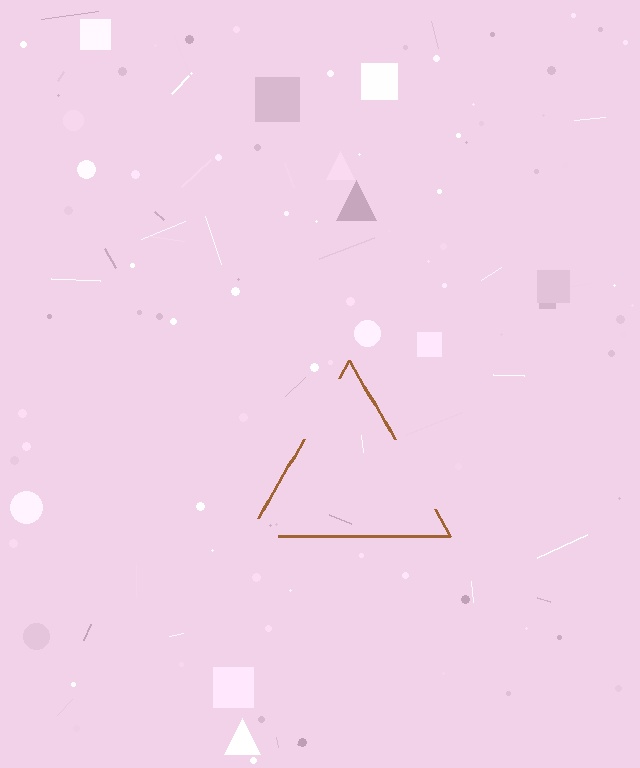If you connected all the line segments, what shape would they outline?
They would outline a triangle.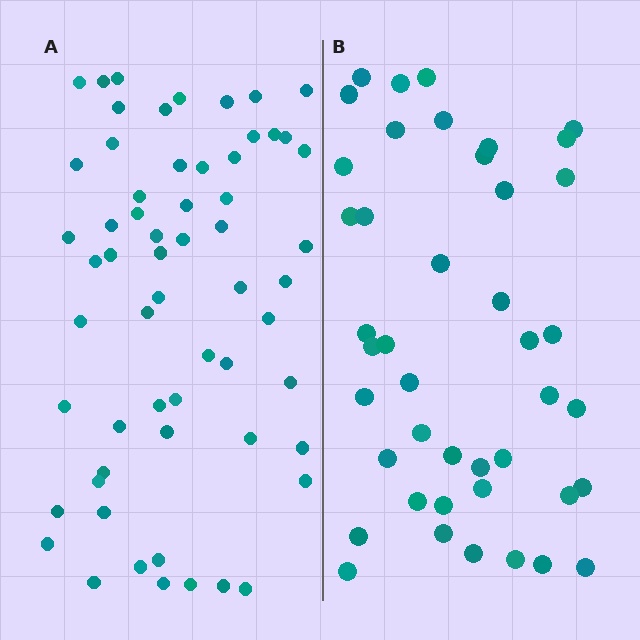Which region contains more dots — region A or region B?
Region A (the left region) has more dots.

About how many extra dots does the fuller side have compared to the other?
Region A has approximately 15 more dots than region B.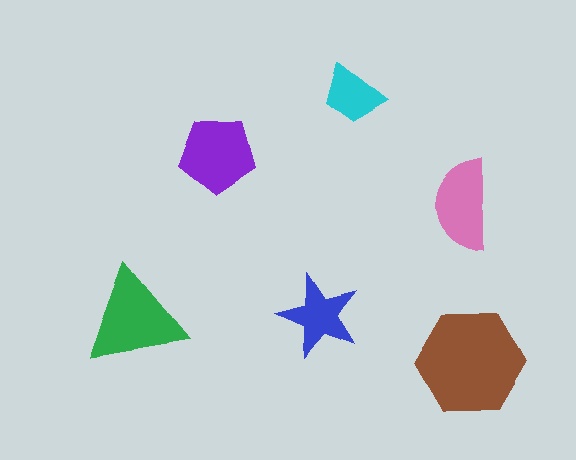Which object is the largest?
The brown hexagon.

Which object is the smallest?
The cyan trapezoid.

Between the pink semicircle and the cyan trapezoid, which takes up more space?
The pink semicircle.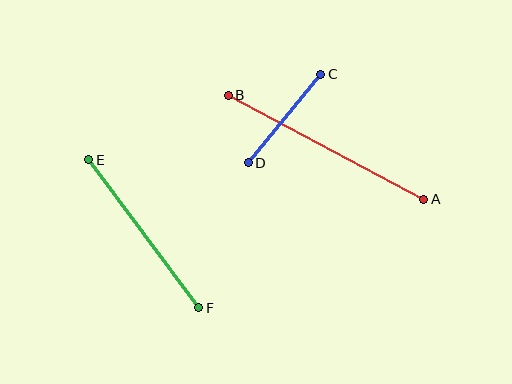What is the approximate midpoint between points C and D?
The midpoint is at approximately (285, 118) pixels.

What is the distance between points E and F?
The distance is approximately 184 pixels.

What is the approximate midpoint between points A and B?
The midpoint is at approximately (326, 147) pixels.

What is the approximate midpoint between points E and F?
The midpoint is at approximately (144, 234) pixels.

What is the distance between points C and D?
The distance is approximately 115 pixels.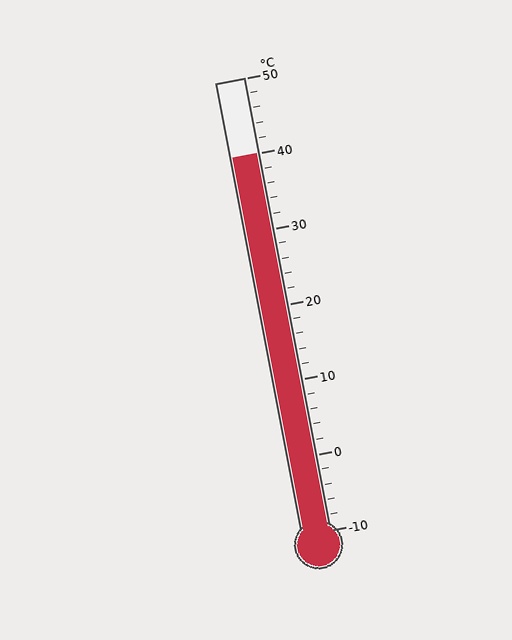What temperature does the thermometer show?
The thermometer shows approximately 40°C.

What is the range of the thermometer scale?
The thermometer scale ranges from -10°C to 50°C.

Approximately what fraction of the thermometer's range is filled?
The thermometer is filled to approximately 85% of its range.